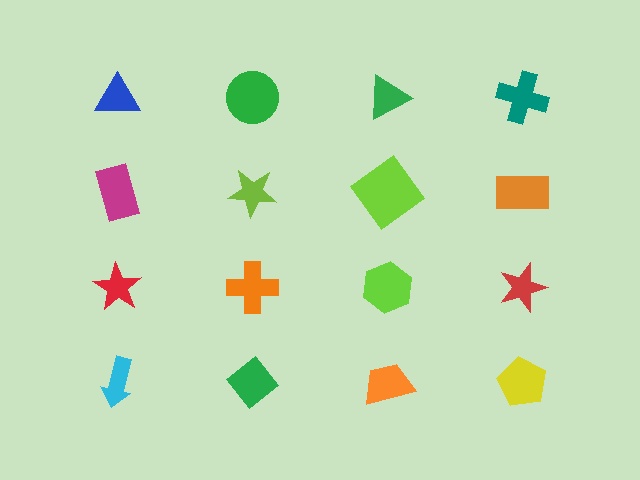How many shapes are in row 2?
4 shapes.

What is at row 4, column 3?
An orange trapezoid.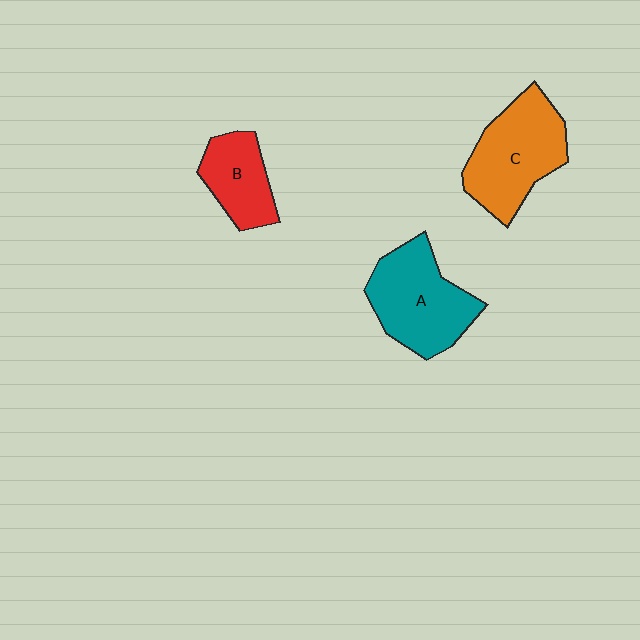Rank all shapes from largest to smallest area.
From largest to smallest: C (orange), A (teal), B (red).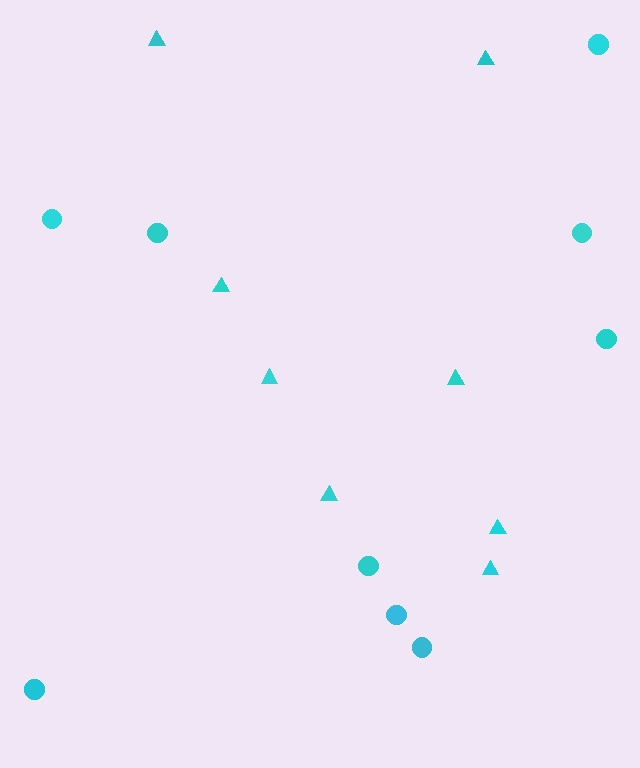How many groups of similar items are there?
There are 2 groups: one group of triangles (8) and one group of circles (9).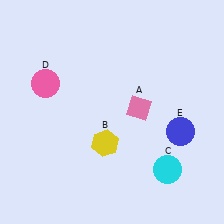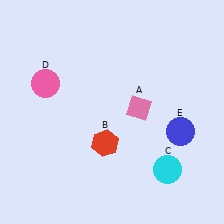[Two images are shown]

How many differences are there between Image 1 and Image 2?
There is 1 difference between the two images.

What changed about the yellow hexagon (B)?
In Image 1, B is yellow. In Image 2, it changed to red.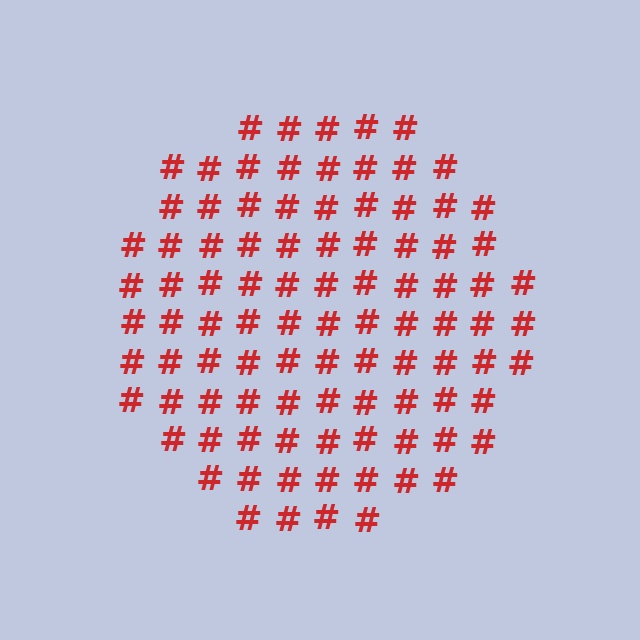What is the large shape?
The large shape is a circle.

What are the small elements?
The small elements are hash symbols.